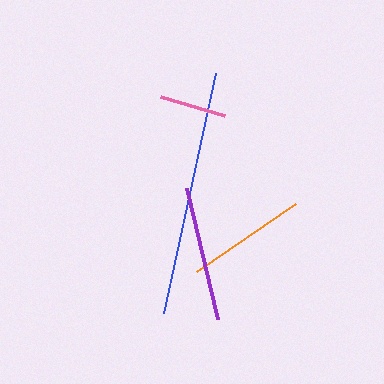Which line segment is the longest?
The blue line is the longest at approximately 246 pixels.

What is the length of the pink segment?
The pink segment is approximately 67 pixels long.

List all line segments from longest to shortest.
From longest to shortest: blue, purple, orange, pink.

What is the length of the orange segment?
The orange segment is approximately 119 pixels long.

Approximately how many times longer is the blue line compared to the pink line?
The blue line is approximately 3.7 times the length of the pink line.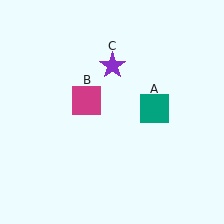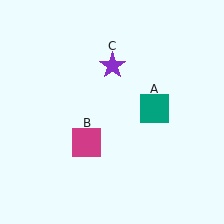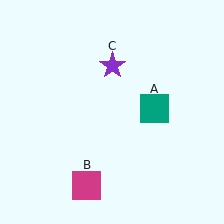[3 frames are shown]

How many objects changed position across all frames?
1 object changed position: magenta square (object B).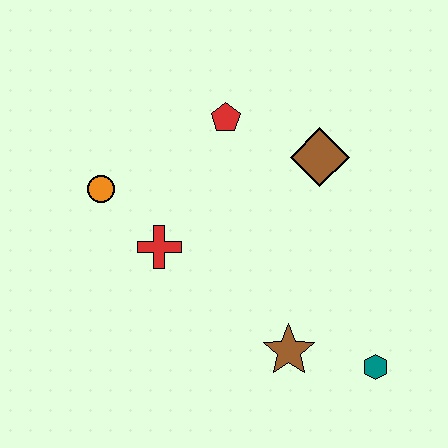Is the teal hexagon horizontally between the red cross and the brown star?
No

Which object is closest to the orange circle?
The red cross is closest to the orange circle.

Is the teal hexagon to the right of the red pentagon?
Yes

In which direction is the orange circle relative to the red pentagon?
The orange circle is to the left of the red pentagon.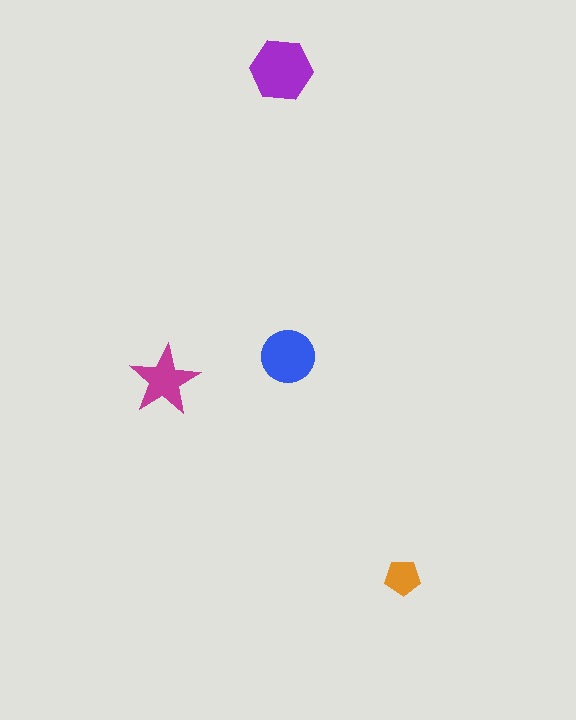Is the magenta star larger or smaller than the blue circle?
Smaller.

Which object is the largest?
The purple hexagon.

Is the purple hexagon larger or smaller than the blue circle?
Larger.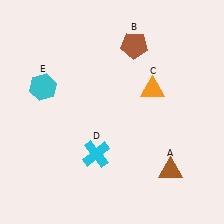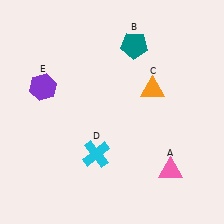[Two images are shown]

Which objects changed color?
A changed from brown to pink. B changed from brown to teal. E changed from cyan to purple.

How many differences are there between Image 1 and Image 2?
There are 3 differences between the two images.